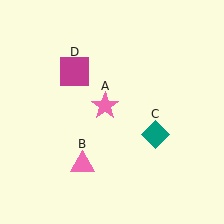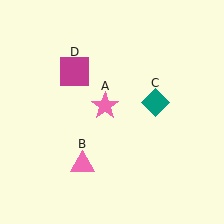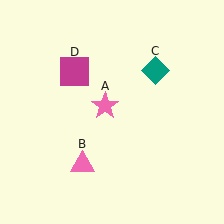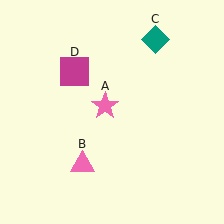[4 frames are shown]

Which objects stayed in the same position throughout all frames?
Pink star (object A) and pink triangle (object B) and magenta square (object D) remained stationary.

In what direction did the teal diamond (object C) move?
The teal diamond (object C) moved up.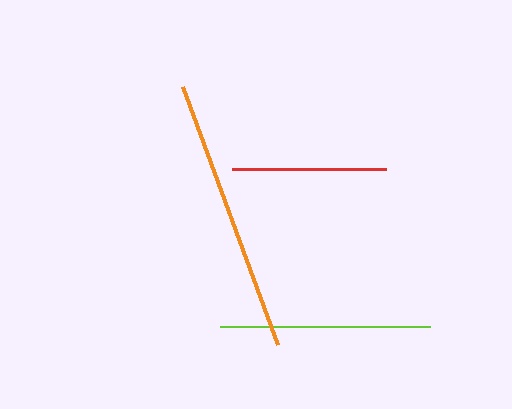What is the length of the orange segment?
The orange segment is approximately 274 pixels long.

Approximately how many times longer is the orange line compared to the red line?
The orange line is approximately 1.8 times the length of the red line.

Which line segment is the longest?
The orange line is the longest at approximately 274 pixels.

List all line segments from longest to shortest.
From longest to shortest: orange, lime, red.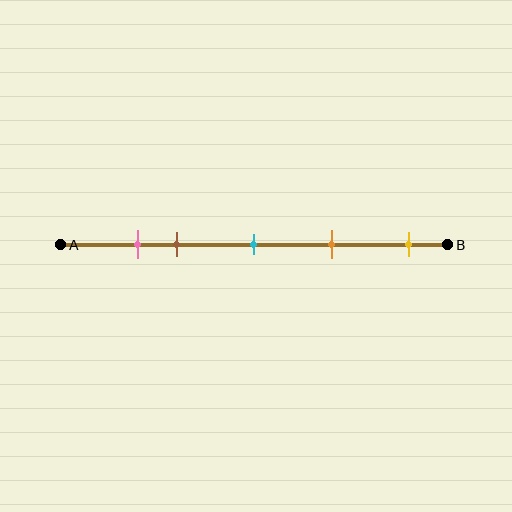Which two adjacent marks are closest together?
The pink and brown marks are the closest adjacent pair.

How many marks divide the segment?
There are 5 marks dividing the segment.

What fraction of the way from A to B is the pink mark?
The pink mark is approximately 20% (0.2) of the way from A to B.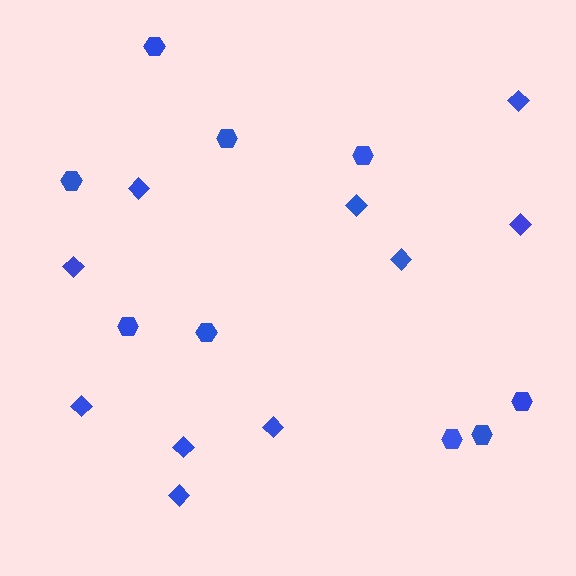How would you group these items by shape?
There are 2 groups: one group of diamonds (10) and one group of hexagons (9).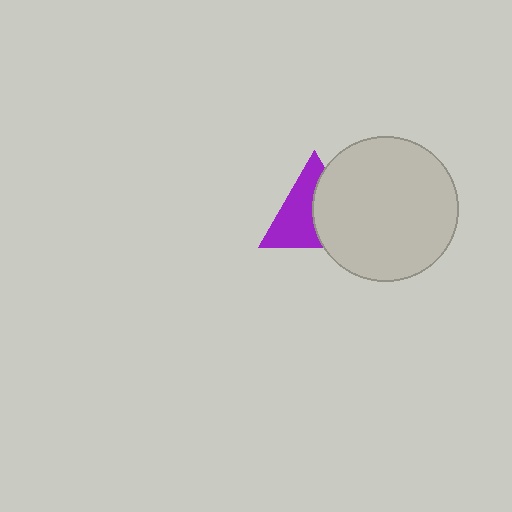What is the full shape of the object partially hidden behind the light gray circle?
The partially hidden object is a purple triangle.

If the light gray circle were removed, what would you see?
You would see the complete purple triangle.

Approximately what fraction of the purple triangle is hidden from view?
Roughly 46% of the purple triangle is hidden behind the light gray circle.